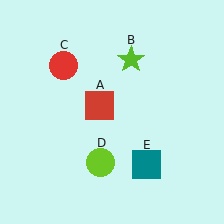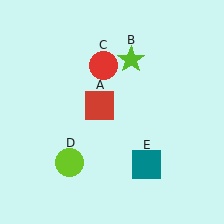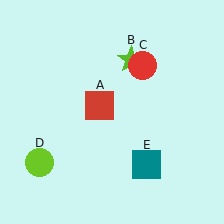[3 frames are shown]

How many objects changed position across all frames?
2 objects changed position: red circle (object C), lime circle (object D).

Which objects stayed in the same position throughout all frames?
Red square (object A) and lime star (object B) and teal square (object E) remained stationary.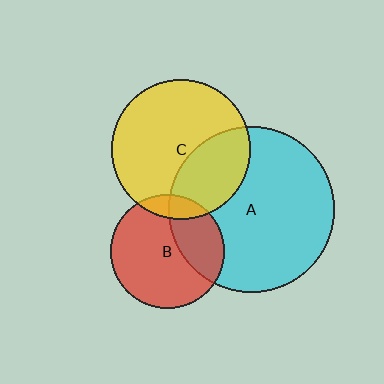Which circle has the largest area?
Circle A (cyan).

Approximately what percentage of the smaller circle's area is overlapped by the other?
Approximately 10%.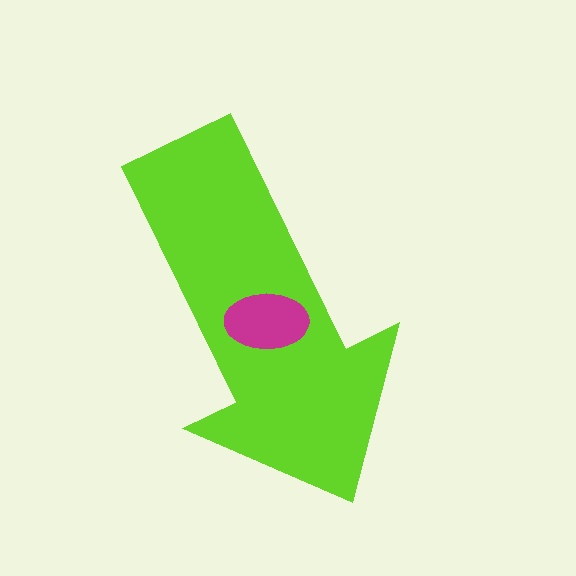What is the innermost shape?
The magenta ellipse.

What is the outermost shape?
The lime arrow.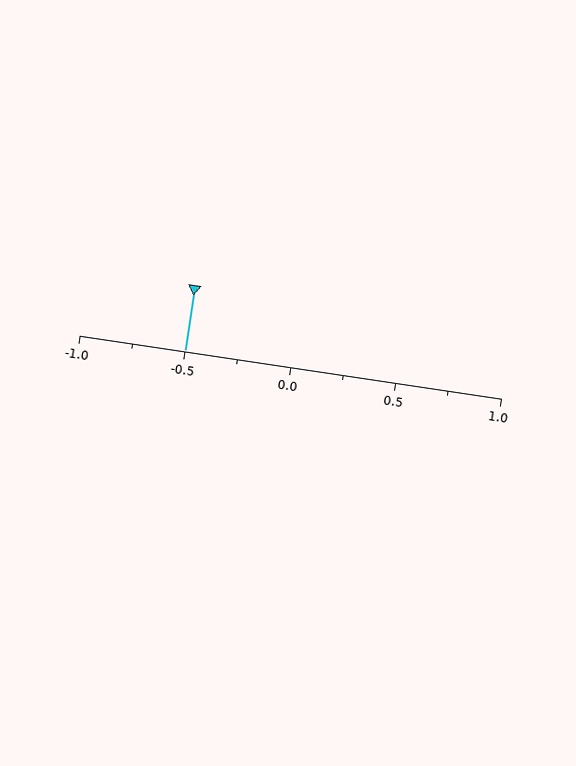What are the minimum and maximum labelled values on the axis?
The axis runs from -1.0 to 1.0.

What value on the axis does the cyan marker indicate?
The marker indicates approximately -0.5.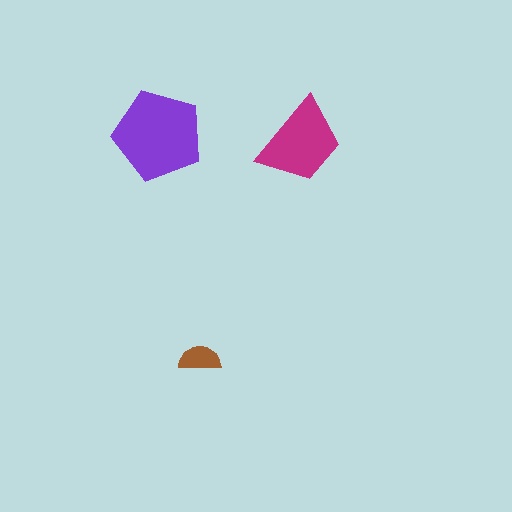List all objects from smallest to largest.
The brown semicircle, the magenta trapezoid, the purple pentagon.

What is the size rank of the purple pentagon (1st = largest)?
1st.